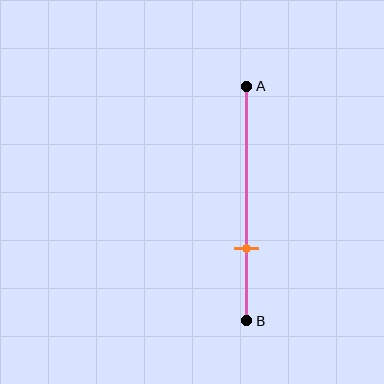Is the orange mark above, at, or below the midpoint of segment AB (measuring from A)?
The orange mark is below the midpoint of segment AB.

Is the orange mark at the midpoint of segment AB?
No, the mark is at about 70% from A, not at the 50% midpoint.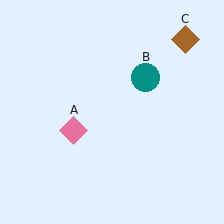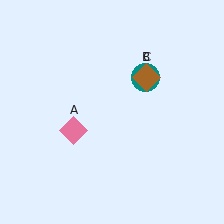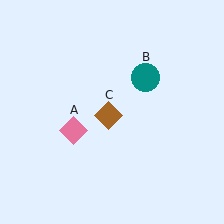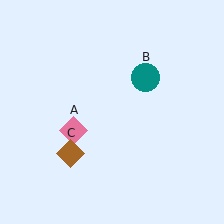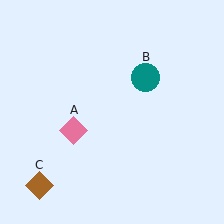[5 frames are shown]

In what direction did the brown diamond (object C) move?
The brown diamond (object C) moved down and to the left.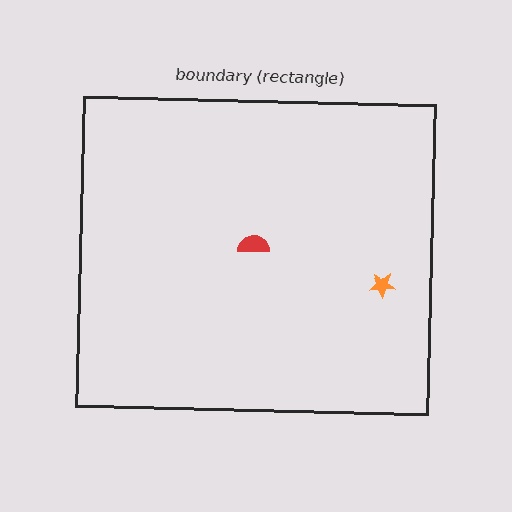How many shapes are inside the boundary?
2 inside, 0 outside.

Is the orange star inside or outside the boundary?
Inside.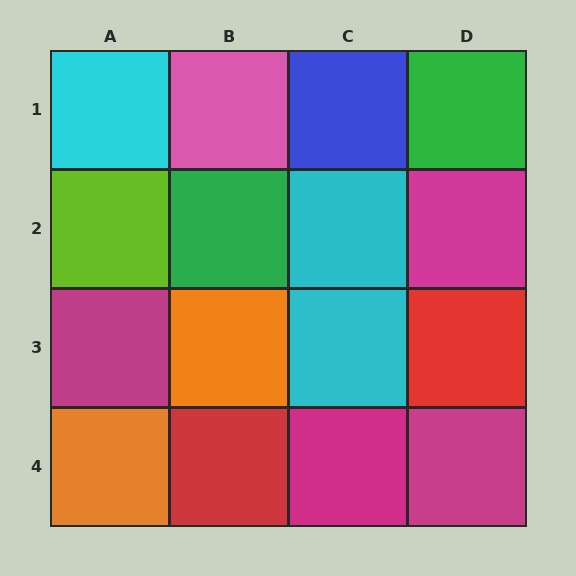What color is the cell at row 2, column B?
Green.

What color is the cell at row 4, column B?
Red.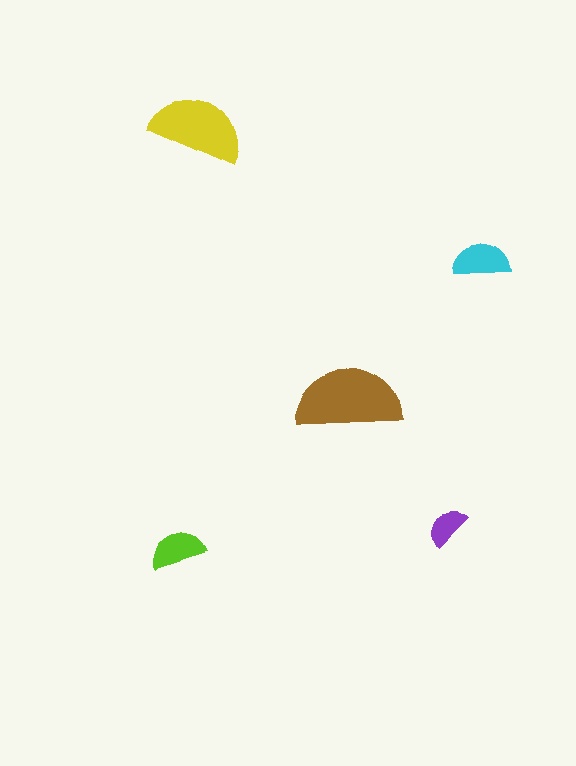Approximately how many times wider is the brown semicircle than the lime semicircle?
About 2 times wider.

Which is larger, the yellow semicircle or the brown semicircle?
The brown one.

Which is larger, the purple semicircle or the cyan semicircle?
The cyan one.